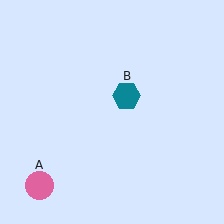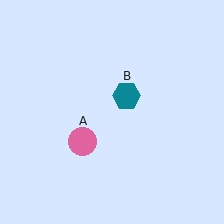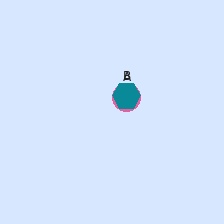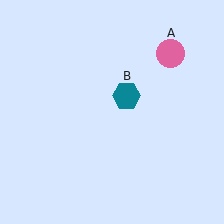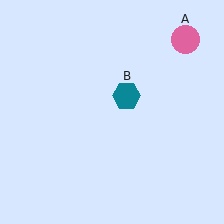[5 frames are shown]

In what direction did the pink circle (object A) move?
The pink circle (object A) moved up and to the right.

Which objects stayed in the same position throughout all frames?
Teal hexagon (object B) remained stationary.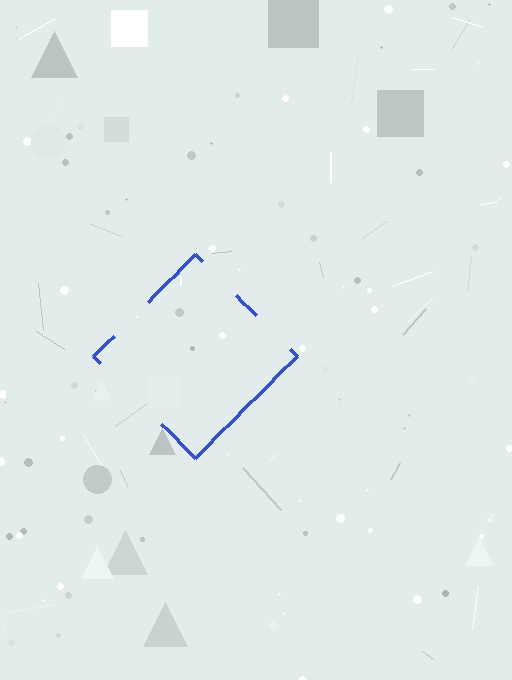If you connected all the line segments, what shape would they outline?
They would outline a diamond.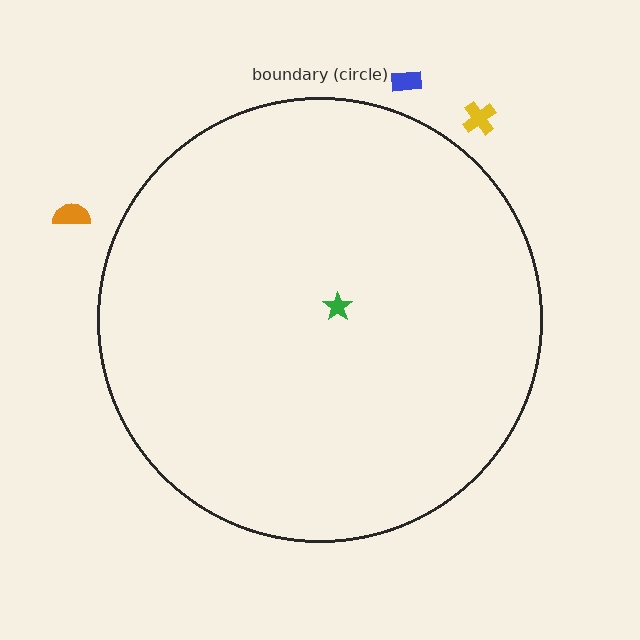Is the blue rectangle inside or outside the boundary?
Outside.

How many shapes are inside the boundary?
1 inside, 3 outside.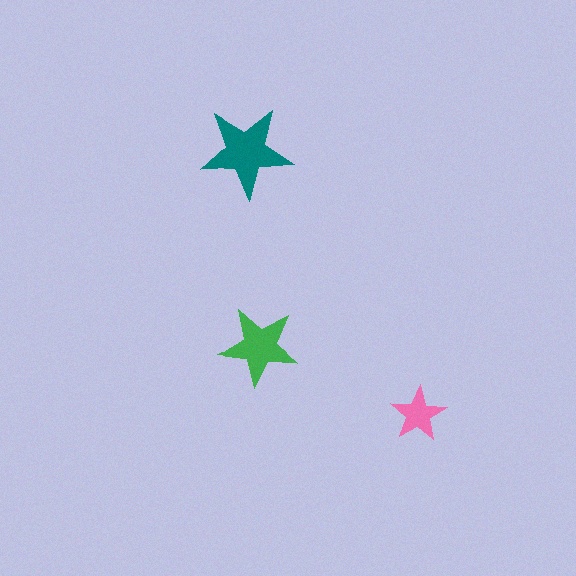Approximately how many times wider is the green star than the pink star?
About 1.5 times wider.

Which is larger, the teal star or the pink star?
The teal one.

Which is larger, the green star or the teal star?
The teal one.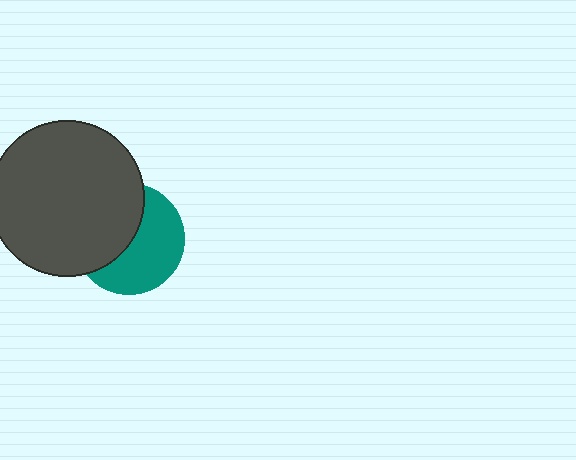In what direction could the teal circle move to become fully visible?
The teal circle could move right. That would shift it out from behind the dark gray circle entirely.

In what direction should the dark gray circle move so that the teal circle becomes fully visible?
The dark gray circle should move left. That is the shortest direction to clear the overlap and leave the teal circle fully visible.